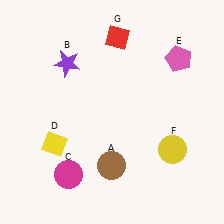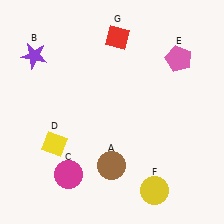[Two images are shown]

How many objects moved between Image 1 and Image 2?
2 objects moved between the two images.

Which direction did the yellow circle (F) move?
The yellow circle (F) moved down.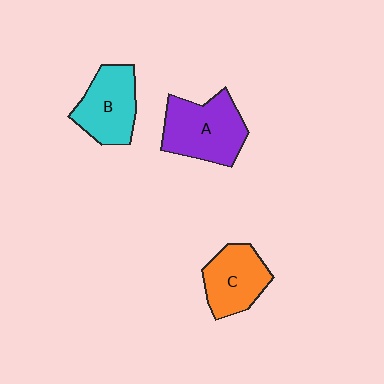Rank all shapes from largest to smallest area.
From largest to smallest: A (purple), B (cyan), C (orange).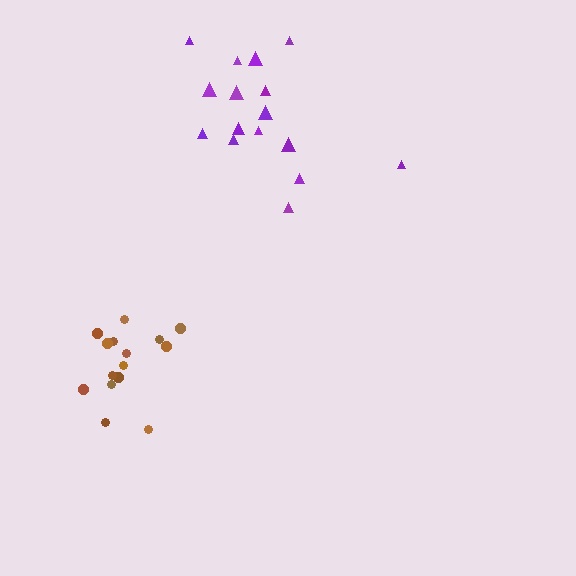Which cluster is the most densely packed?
Brown.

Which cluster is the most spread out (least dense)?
Purple.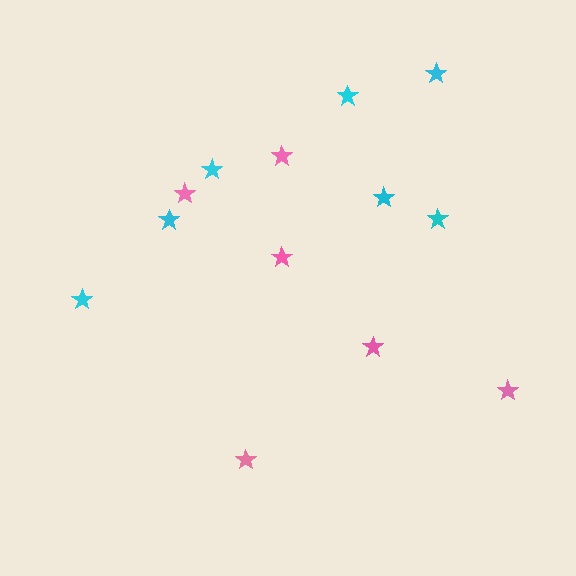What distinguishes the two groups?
There are 2 groups: one group of cyan stars (7) and one group of pink stars (6).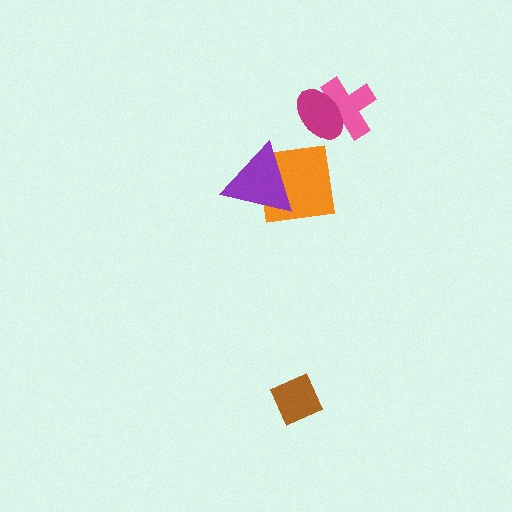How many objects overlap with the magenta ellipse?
1 object overlaps with the magenta ellipse.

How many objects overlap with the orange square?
1 object overlaps with the orange square.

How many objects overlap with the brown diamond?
0 objects overlap with the brown diamond.